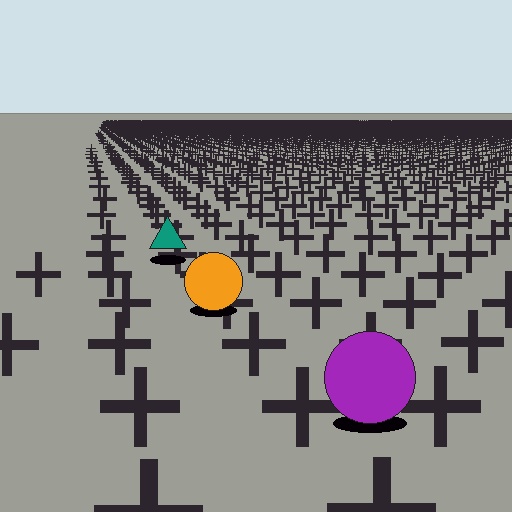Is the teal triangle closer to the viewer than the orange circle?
No. The orange circle is closer — you can tell from the texture gradient: the ground texture is coarser near it.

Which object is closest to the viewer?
The purple circle is closest. The texture marks near it are larger and more spread out.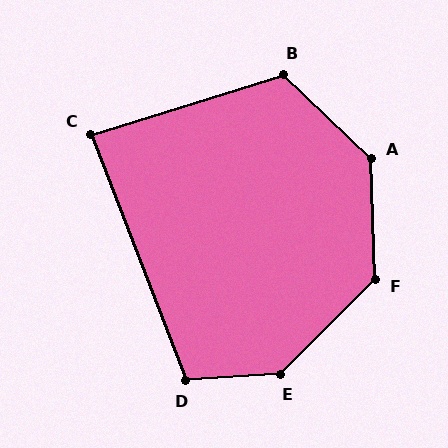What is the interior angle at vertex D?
Approximately 108 degrees (obtuse).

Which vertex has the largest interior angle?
E, at approximately 138 degrees.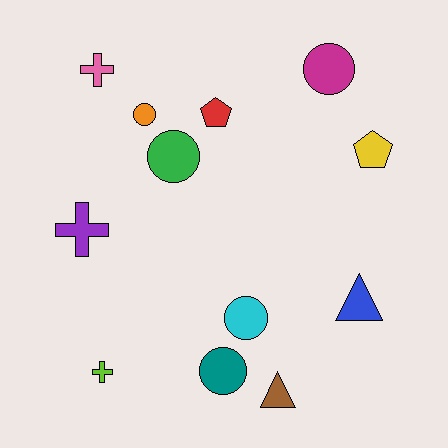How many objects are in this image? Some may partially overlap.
There are 12 objects.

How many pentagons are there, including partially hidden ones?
There are 2 pentagons.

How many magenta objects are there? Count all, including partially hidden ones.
There is 1 magenta object.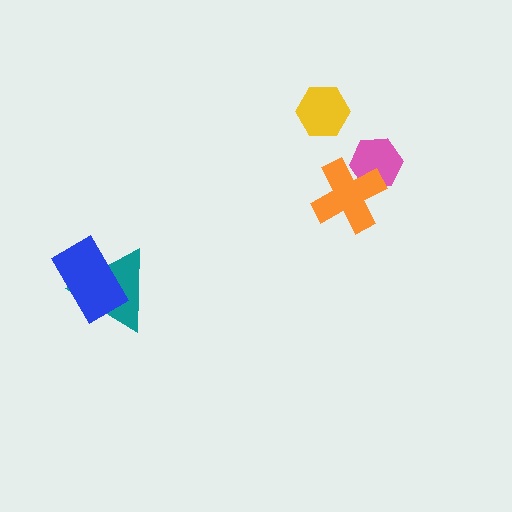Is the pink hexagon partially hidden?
Yes, it is partially covered by another shape.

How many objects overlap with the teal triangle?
1 object overlaps with the teal triangle.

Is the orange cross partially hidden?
No, no other shape covers it.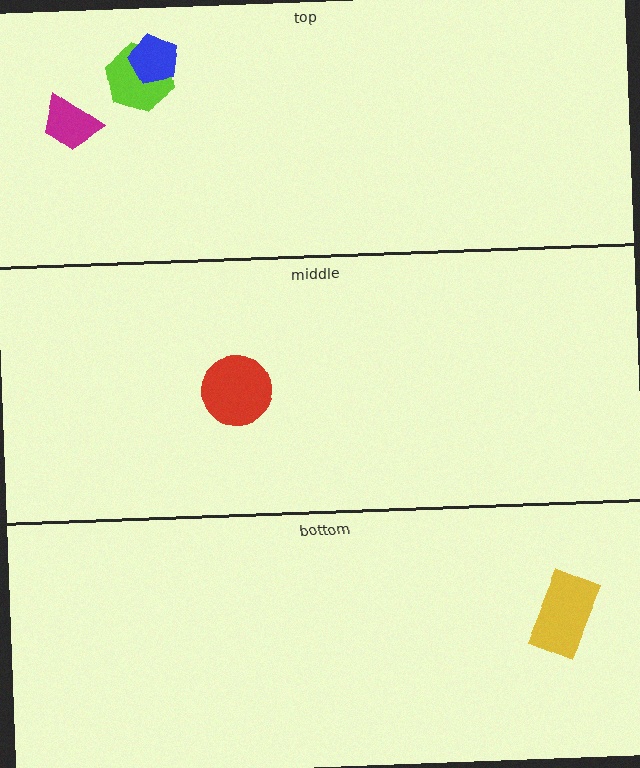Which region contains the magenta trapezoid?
The top region.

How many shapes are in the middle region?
1.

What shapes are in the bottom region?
The yellow rectangle.